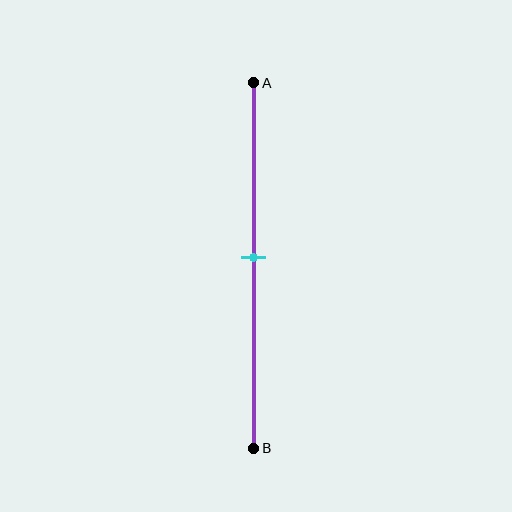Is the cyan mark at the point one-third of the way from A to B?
No, the mark is at about 50% from A, not at the 33% one-third point.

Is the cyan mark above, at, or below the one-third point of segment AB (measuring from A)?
The cyan mark is below the one-third point of segment AB.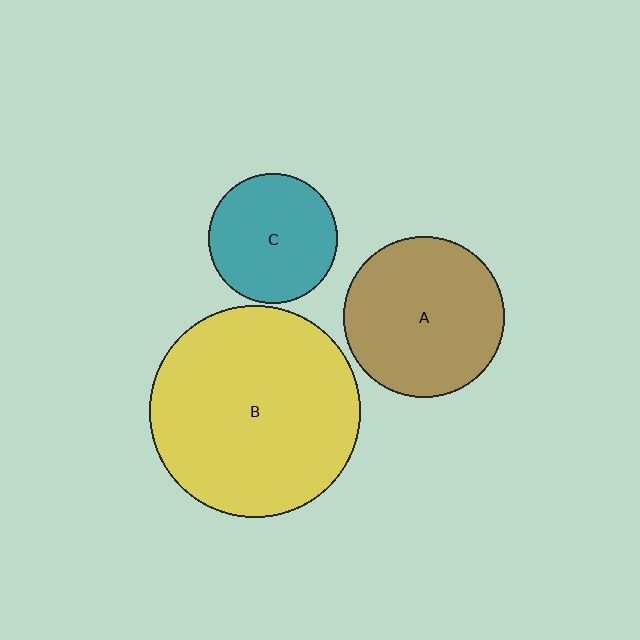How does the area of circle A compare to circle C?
Approximately 1.5 times.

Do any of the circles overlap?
No, none of the circles overlap.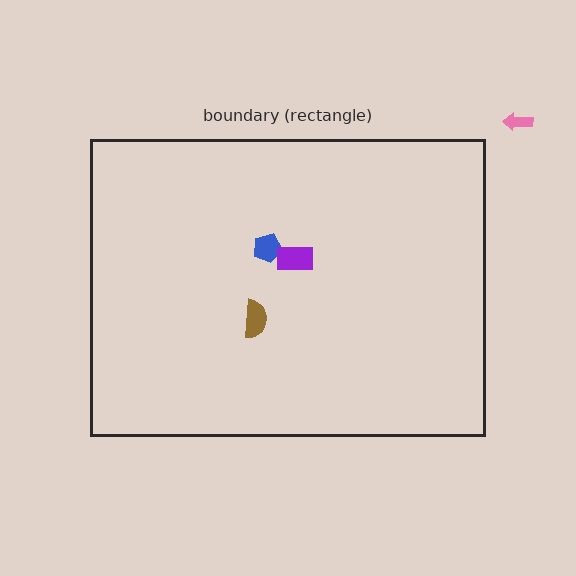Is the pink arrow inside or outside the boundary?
Outside.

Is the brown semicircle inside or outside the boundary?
Inside.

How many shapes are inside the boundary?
3 inside, 1 outside.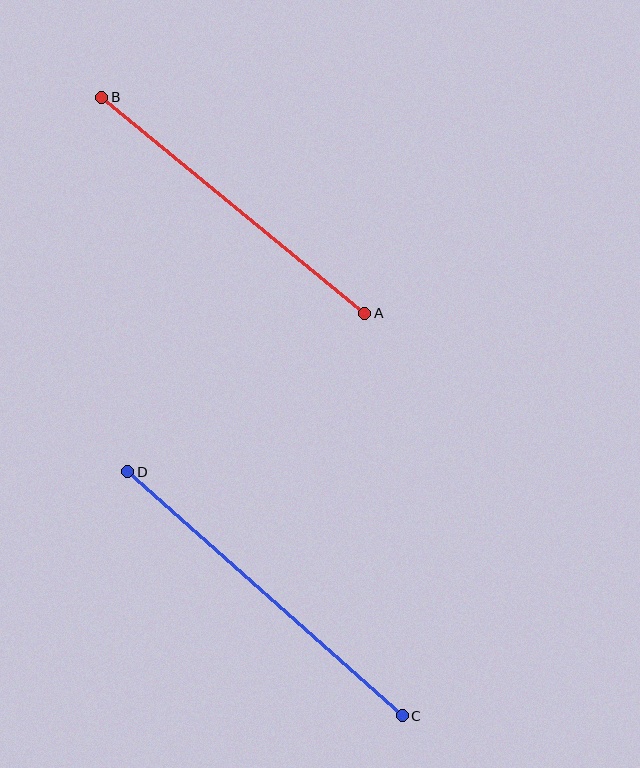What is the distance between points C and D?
The distance is approximately 367 pixels.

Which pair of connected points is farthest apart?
Points C and D are farthest apart.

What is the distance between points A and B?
The distance is approximately 340 pixels.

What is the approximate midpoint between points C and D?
The midpoint is at approximately (265, 594) pixels.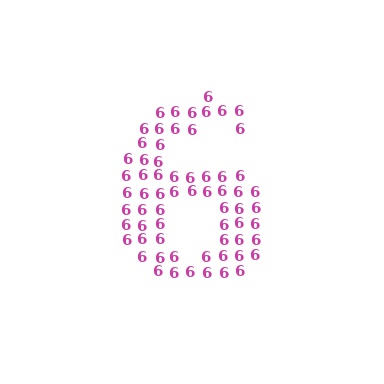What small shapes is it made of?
It is made of small digit 6's.